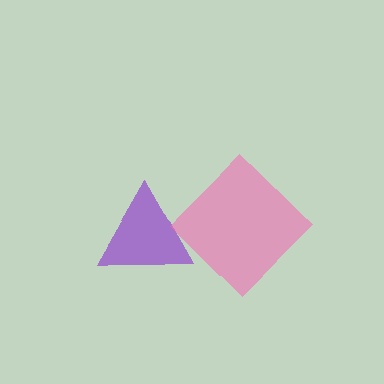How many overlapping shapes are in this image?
There are 2 overlapping shapes in the image.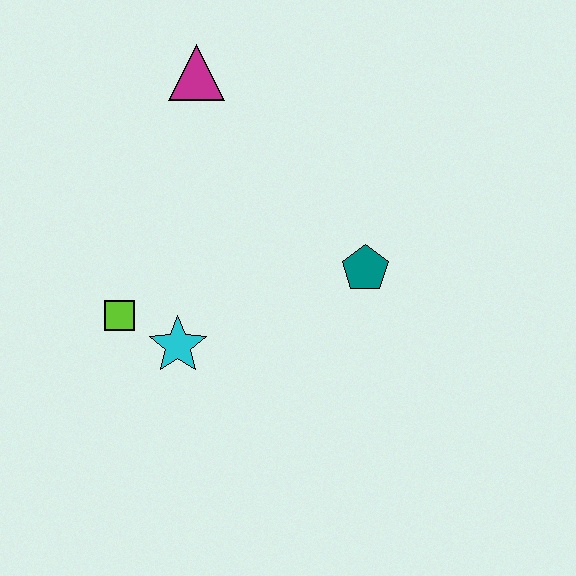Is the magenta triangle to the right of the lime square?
Yes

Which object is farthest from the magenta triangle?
The cyan star is farthest from the magenta triangle.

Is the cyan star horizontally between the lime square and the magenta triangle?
Yes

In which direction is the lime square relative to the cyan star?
The lime square is to the left of the cyan star.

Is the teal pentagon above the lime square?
Yes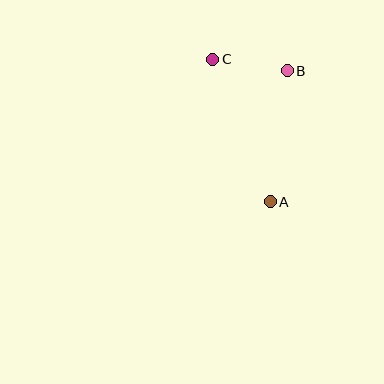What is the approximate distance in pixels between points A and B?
The distance between A and B is approximately 132 pixels.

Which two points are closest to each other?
Points B and C are closest to each other.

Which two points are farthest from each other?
Points A and C are farthest from each other.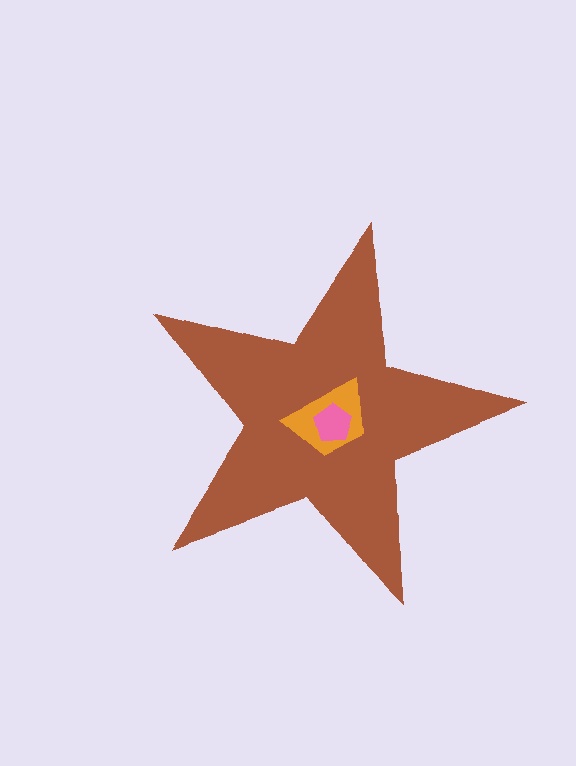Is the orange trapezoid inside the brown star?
Yes.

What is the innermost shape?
The pink pentagon.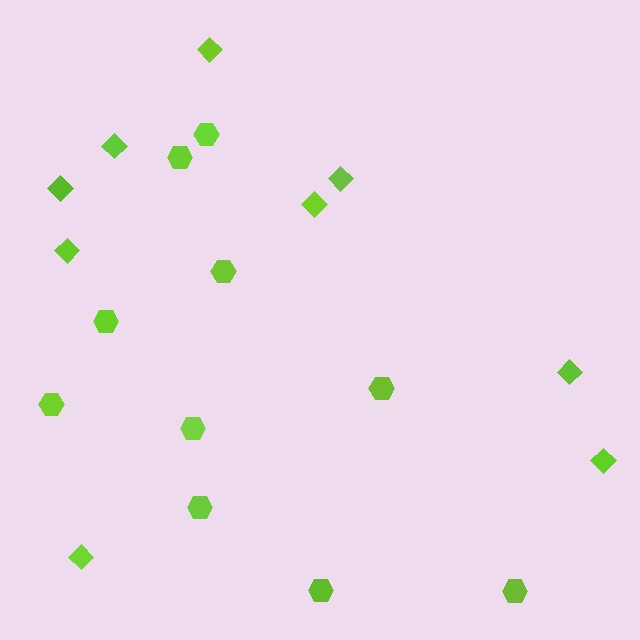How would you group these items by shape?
There are 2 groups: one group of hexagons (10) and one group of diamonds (9).